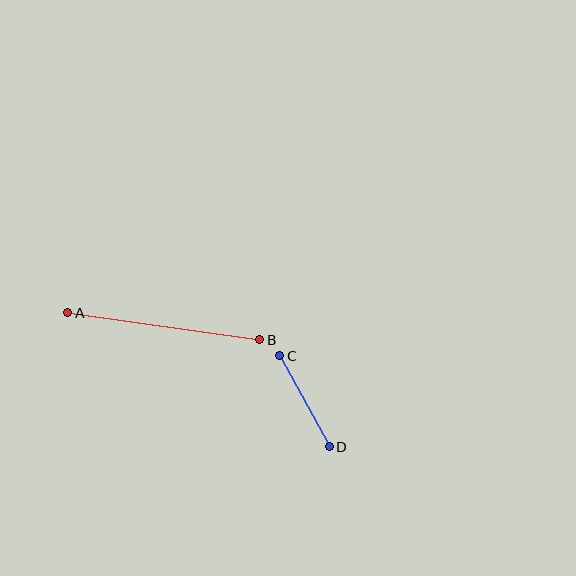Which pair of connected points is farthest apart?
Points A and B are farthest apart.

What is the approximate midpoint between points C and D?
The midpoint is at approximately (304, 401) pixels.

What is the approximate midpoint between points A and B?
The midpoint is at approximately (164, 326) pixels.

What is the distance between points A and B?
The distance is approximately 194 pixels.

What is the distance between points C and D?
The distance is approximately 103 pixels.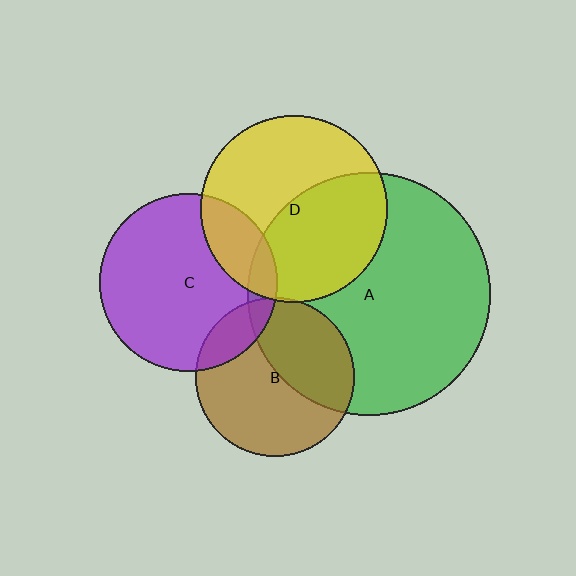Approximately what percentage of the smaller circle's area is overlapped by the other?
Approximately 5%.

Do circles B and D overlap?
Yes.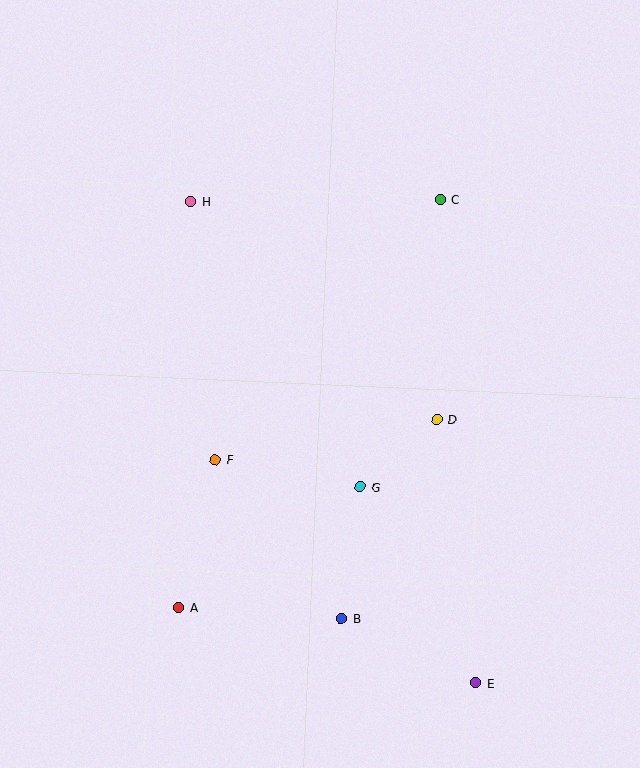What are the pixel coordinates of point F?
Point F is at (215, 460).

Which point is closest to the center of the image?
Point G at (360, 487) is closest to the center.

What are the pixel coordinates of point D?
Point D is at (437, 419).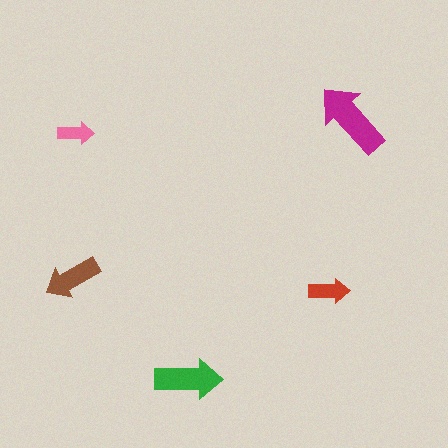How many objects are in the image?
There are 5 objects in the image.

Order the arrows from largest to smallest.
the magenta one, the green one, the brown one, the red one, the pink one.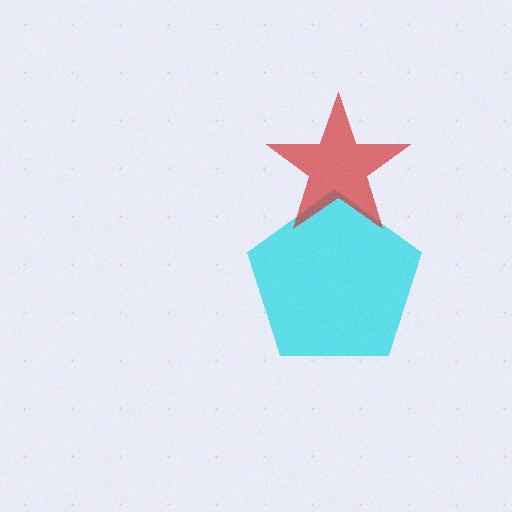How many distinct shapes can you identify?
There are 2 distinct shapes: a cyan pentagon, a red star.